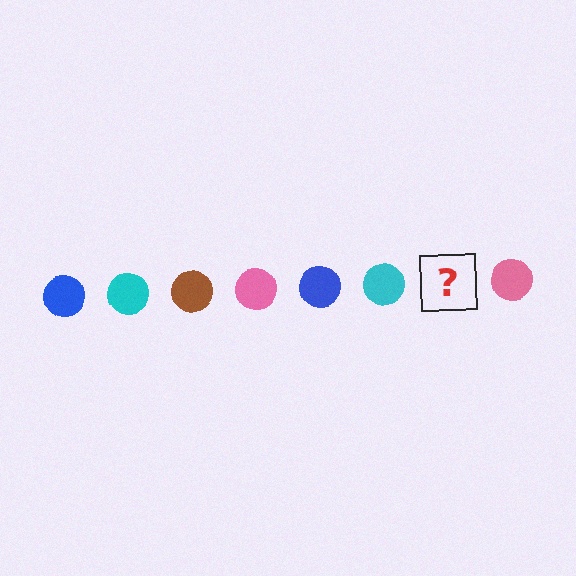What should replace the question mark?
The question mark should be replaced with a brown circle.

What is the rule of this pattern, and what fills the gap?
The rule is that the pattern cycles through blue, cyan, brown, pink circles. The gap should be filled with a brown circle.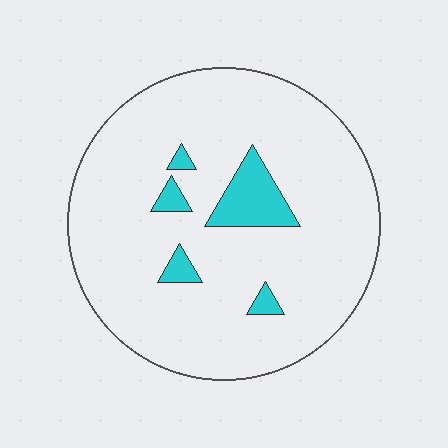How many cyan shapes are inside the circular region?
5.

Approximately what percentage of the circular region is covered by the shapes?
Approximately 10%.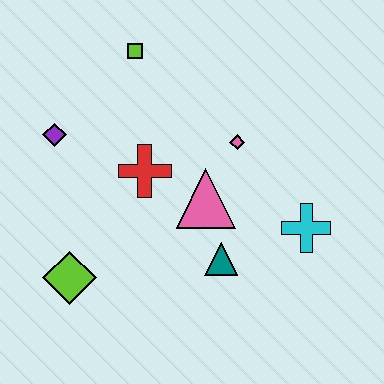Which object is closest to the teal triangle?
The pink triangle is closest to the teal triangle.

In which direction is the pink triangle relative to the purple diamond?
The pink triangle is to the right of the purple diamond.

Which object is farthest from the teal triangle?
The lime square is farthest from the teal triangle.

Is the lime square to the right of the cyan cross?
No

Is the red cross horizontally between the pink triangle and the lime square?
Yes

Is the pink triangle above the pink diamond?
No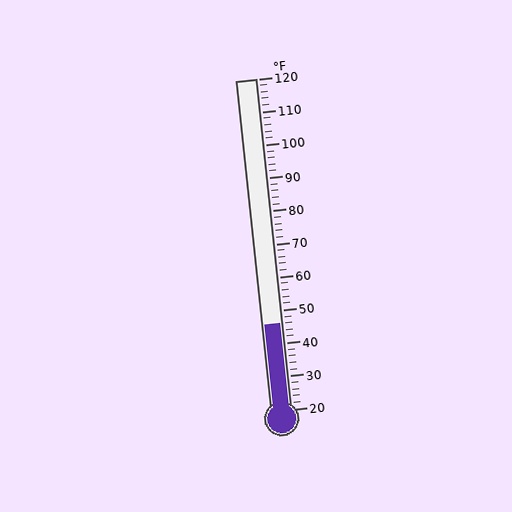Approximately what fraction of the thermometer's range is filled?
The thermometer is filled to approximately 25% of its range.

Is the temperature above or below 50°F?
The temperature is below 50°F.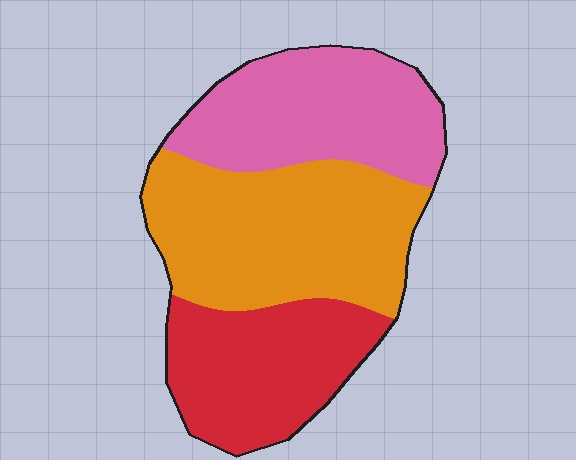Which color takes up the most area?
Orange, at roughly 40%.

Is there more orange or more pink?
Orange.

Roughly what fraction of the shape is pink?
Pink covers about 30% of the shape.